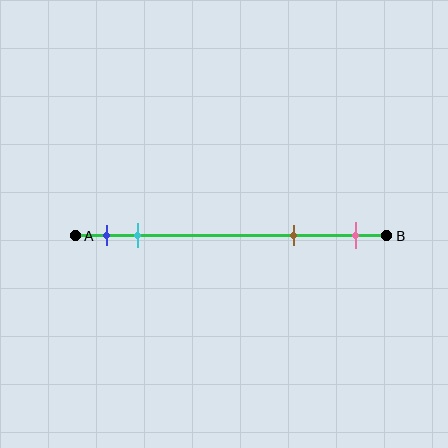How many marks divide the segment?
There are 4 marks dividing the segment.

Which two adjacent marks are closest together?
The blue and cyan marks are the closest adjacent pair.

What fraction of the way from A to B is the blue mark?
The blue mark is approximately 10% (0.1) of the way from A to B.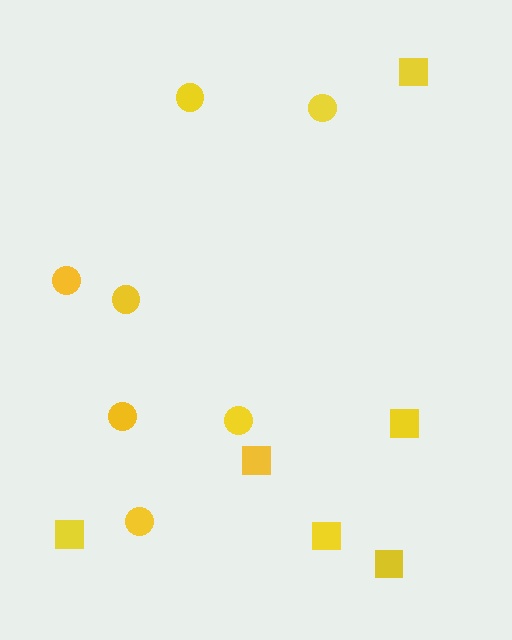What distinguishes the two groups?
There are 2 groups: one group of squares (6) and one group of circles (7).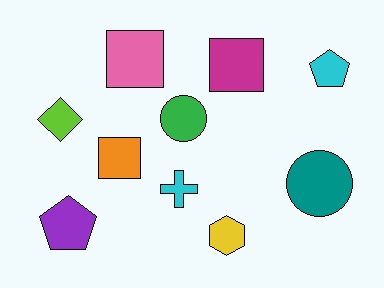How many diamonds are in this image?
There is 1 diamond.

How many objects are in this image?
There are 10 objects.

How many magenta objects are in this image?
There is 1 magenta object.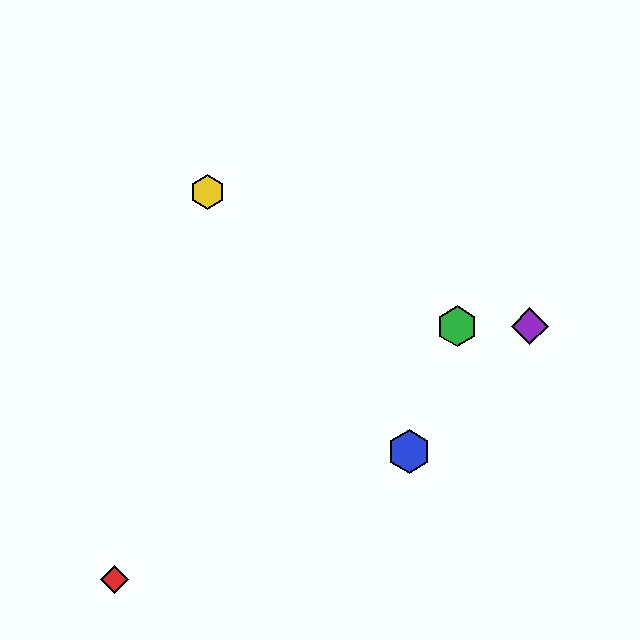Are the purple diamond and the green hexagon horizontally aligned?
Yes, both are at y≈326.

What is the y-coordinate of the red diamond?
The red diamond is at y≈580.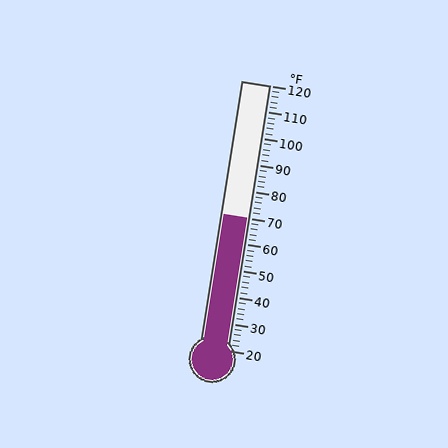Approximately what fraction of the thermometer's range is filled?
The thermometer is filled to approximately 50% of its range.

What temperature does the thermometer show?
The thermometer shows approximately 70°F.